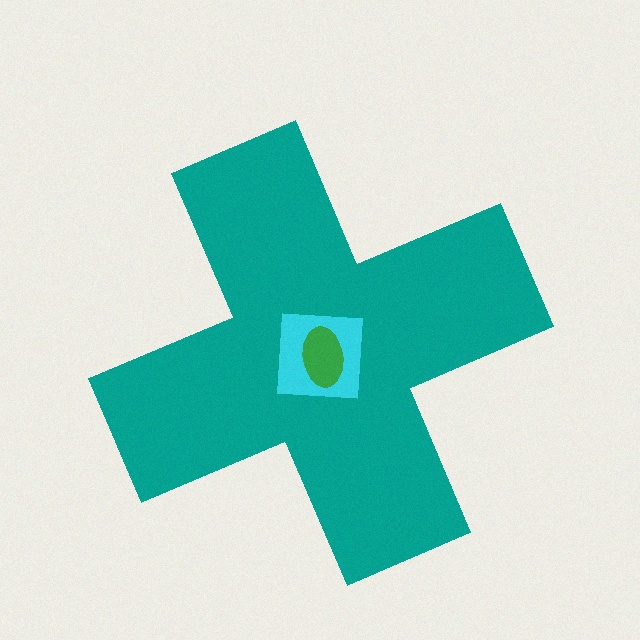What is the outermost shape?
The teal cross.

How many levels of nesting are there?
3.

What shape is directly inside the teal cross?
The cyan square.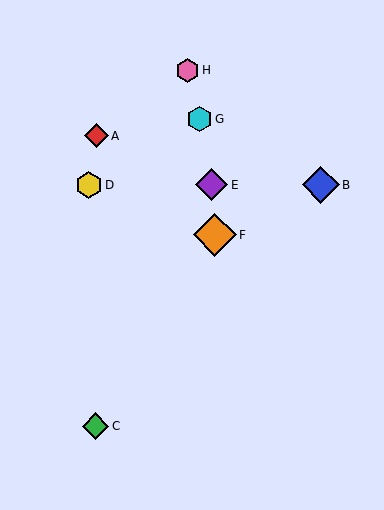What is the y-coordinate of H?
Object H is at y≈70.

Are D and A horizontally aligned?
No, D is at y≈185 and A is at y≈136.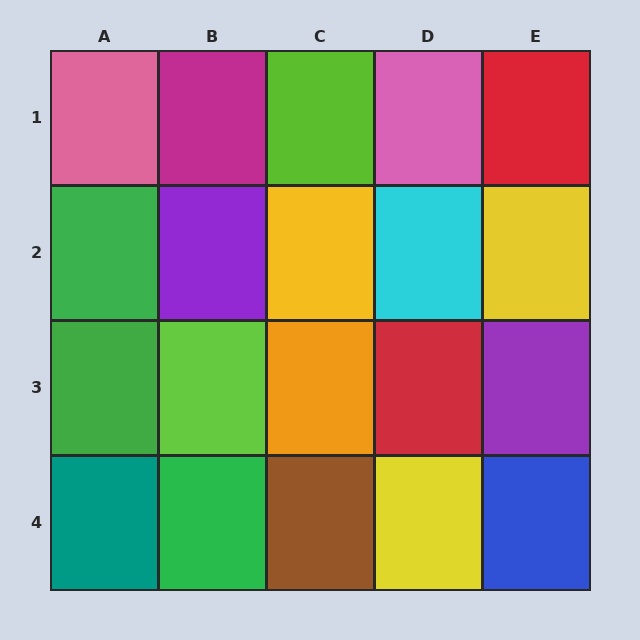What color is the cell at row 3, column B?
Lime.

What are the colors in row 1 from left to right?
Pink, magenta, lime, pink, red.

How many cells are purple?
2 cells are purple.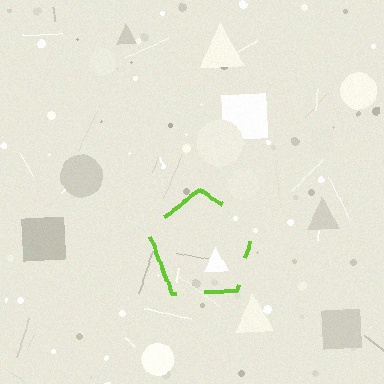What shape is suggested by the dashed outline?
The dashed outline suggests a pentagon.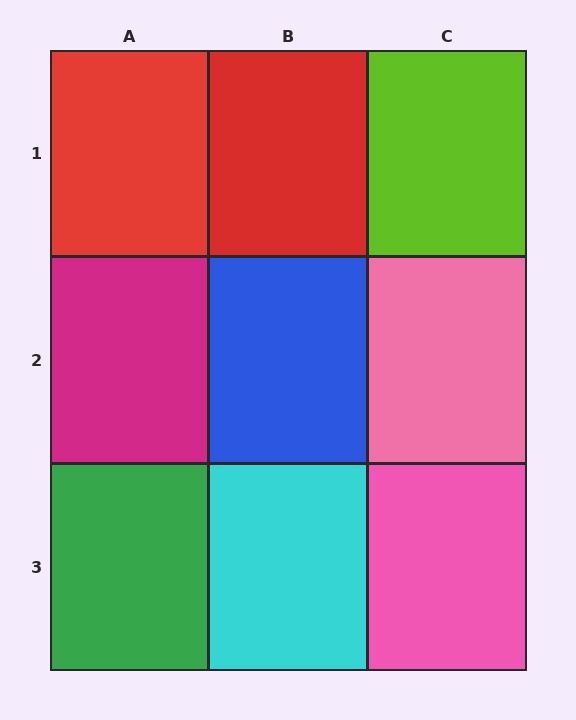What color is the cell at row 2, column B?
Blue.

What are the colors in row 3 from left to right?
Green, cyan, pink.